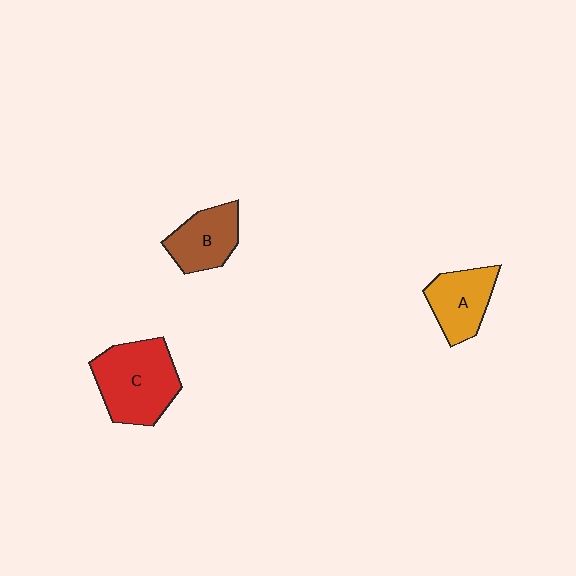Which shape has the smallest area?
Shape B (brown).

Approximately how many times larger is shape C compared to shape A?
Approximately 1.5 times.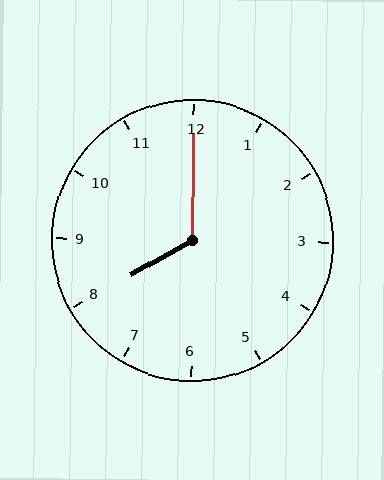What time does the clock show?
8:00.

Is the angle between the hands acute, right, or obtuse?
It is obtuse.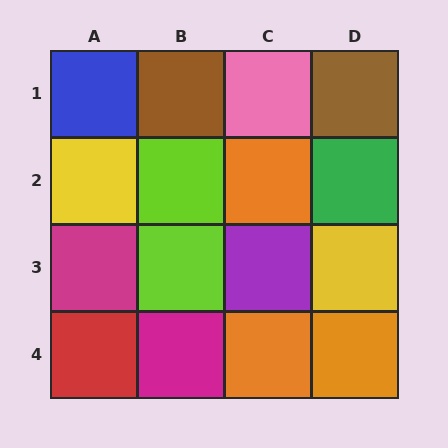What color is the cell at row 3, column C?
Purple.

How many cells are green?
1 cell is green.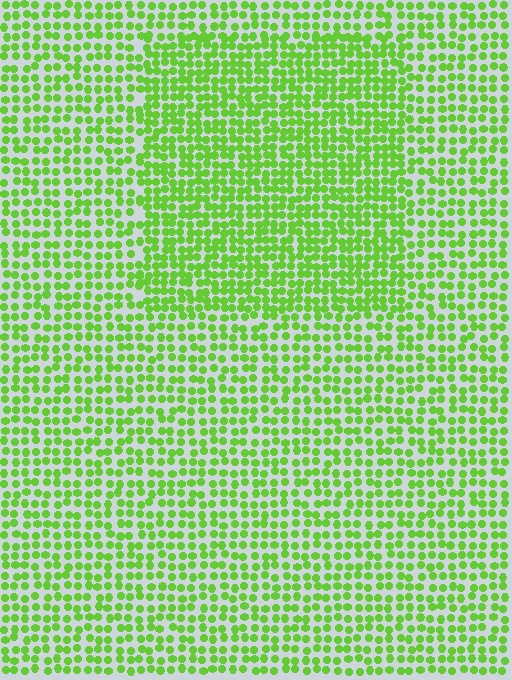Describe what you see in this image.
The image contains small lime elements arranged at two different densities. A rectangle-shaped region is visible where the elements are more densely packed than the surrounding area.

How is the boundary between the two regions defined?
The boundary is defined by a change in element density (approximately 1.5x ratio). All elements are the same color, size, and shape.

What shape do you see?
I see a rectangle.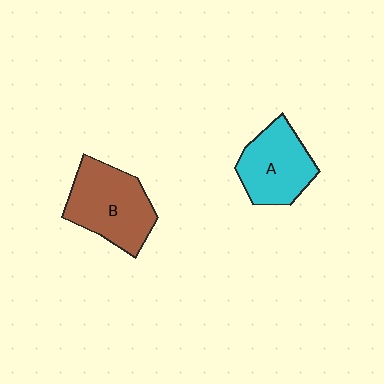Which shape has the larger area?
Shape B (brown).